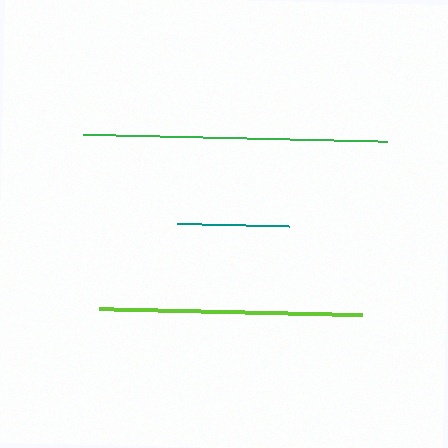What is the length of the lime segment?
The lime segment is approximately 264 pixels long.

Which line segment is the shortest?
The teal line is the shortest at approximately 112 pixels.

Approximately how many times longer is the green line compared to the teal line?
The green line is approximately 2.7 times the length of the teal line.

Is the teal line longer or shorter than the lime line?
The lime line is longer than the teal line.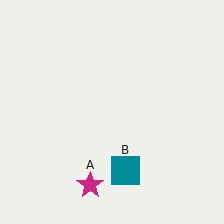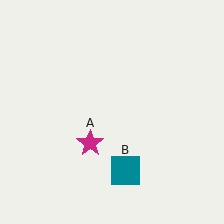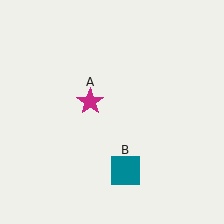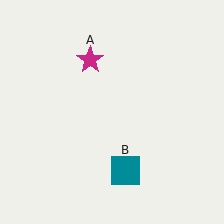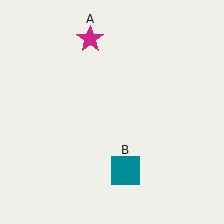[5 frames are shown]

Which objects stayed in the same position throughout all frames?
Teal square (object B) remained stationary.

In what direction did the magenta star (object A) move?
The magenta star (object A) moved up.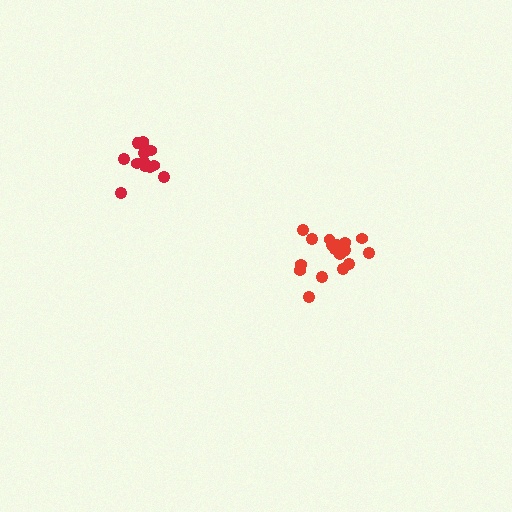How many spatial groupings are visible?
There are 2 spatial groupings.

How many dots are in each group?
Group 1: 14 dots, Group 2: 18 dots (32 total).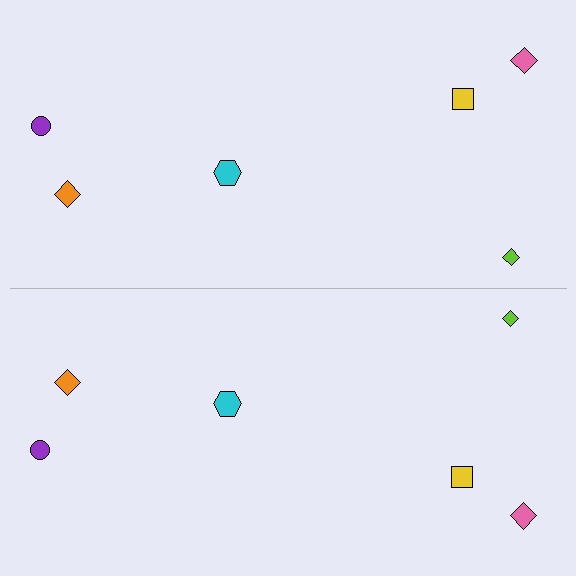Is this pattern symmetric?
Yes, this pattern has bilateral (reflection) symmetry.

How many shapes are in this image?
There are 12 shapes in this image.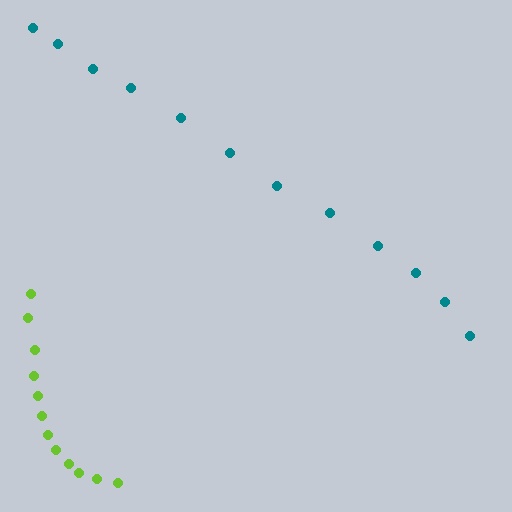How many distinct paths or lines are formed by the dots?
There are 2 distinct paths.